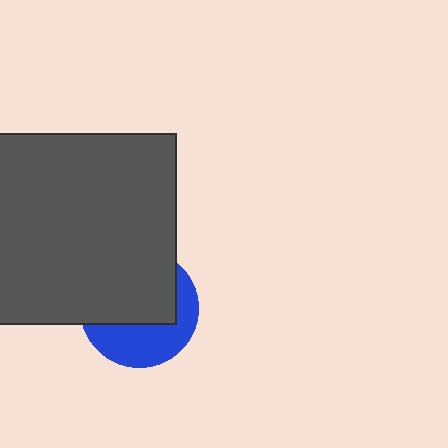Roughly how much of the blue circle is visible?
A small part of it is visible (roughly 41%).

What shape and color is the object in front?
The object in front is a dark gray square.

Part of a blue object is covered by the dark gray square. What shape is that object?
It is a circle.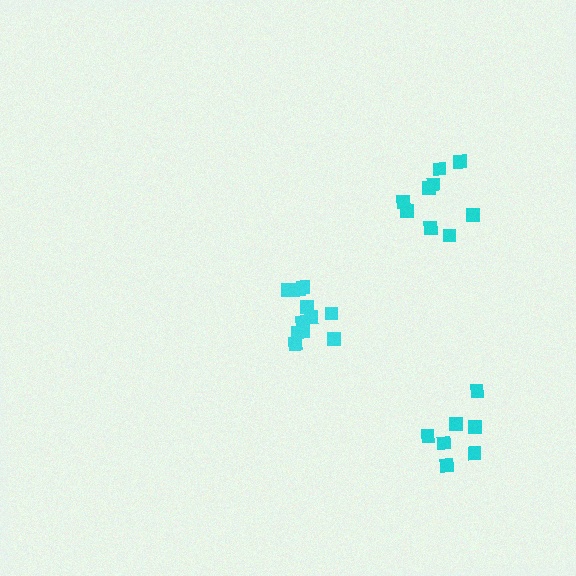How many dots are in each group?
Group 1: 10 dots, Group 2: 11 dots, Group 3: 7 dots (28 total).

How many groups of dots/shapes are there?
There are 3 groups.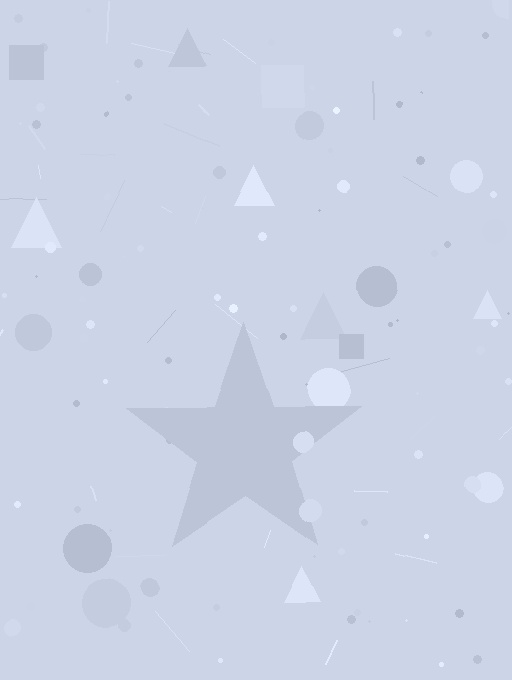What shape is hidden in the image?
A star is hidden in the image.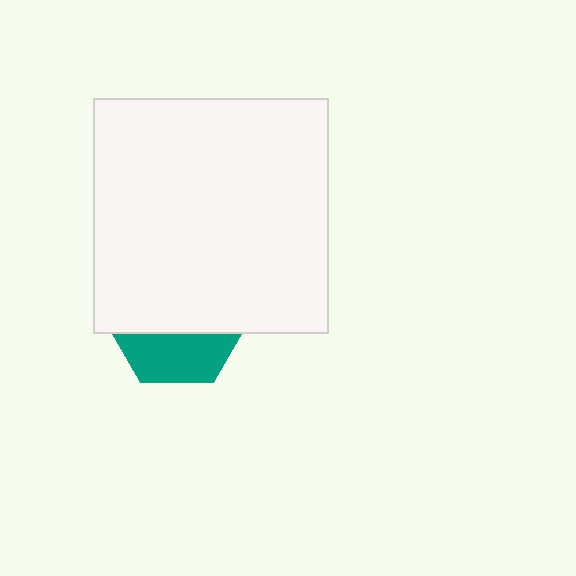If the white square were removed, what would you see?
You would see the complete teal hexagon.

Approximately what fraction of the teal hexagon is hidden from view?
Roughly 64% of the teal hexagon is hidden behind the white square.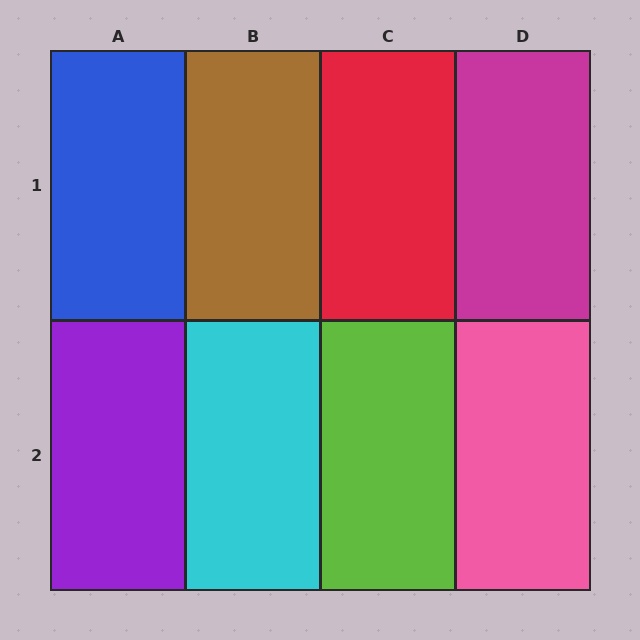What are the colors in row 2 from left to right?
Purple, cyan, lime, pink.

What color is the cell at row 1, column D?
Magenta.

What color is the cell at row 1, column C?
Red.